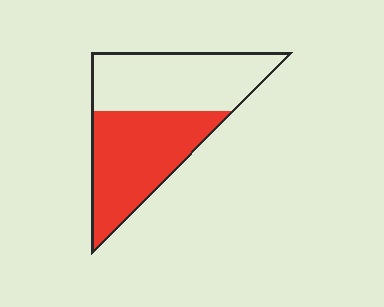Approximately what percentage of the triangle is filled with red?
Approximately 50%.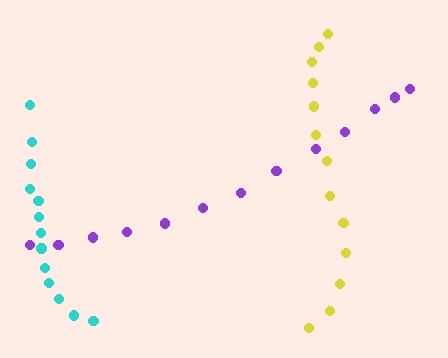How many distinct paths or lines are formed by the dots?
There are 3 distinct paths.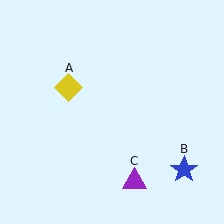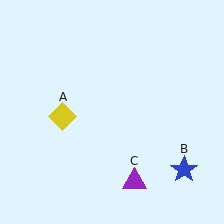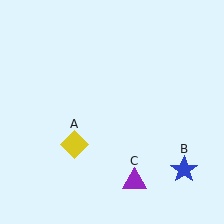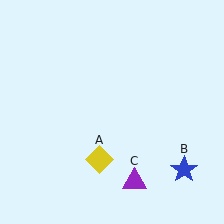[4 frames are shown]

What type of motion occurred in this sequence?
The yellow diamond (object A) rotated counterclockwise around the center of the scene.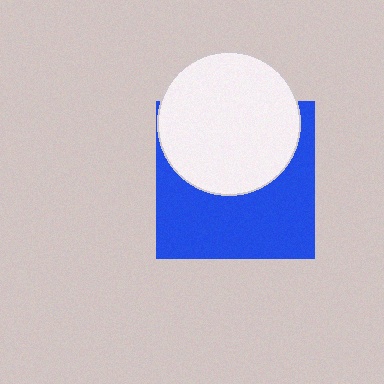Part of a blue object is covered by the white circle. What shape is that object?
It is a square.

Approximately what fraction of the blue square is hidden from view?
Roughly 45% of the blue square is hidden behind the white circle.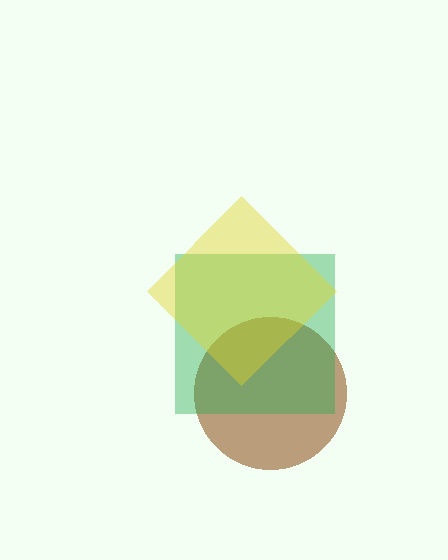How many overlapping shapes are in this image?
There are 3 overlapping shapes in the image.